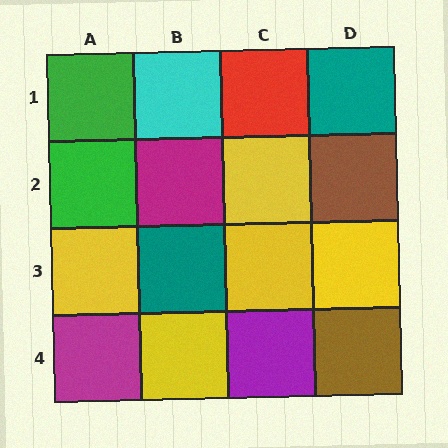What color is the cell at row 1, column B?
Cyan.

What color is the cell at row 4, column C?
Purple.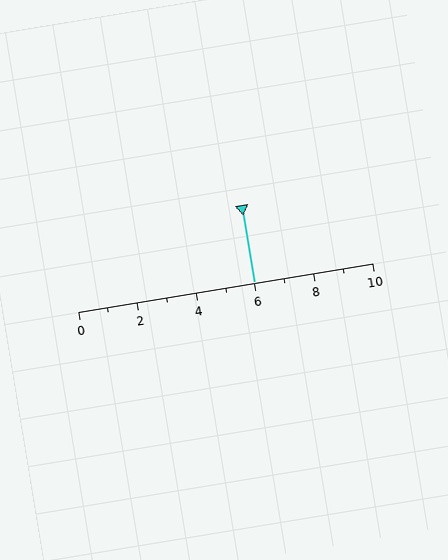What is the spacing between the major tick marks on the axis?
The major ticks are spaced 2 apart.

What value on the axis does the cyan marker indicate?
The marker indicates approximately 6.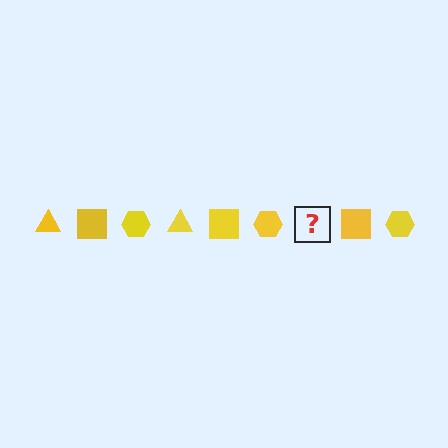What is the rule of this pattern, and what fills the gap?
The rule is that the pattern cycles through triangle, square, hexagon shapes in yellow. The gap should be filled with a yellow triangle.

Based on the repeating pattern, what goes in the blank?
The blank should be a yellow triangle.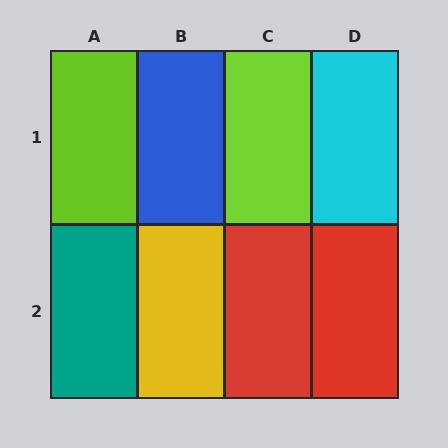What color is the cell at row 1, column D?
Cyan.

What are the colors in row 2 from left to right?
Teal, yellow, red, red.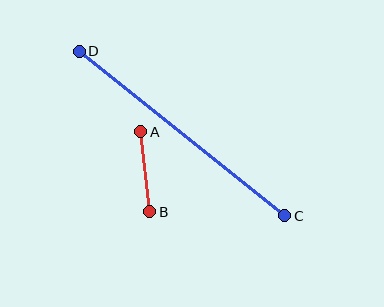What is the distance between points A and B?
The distance is approximately 80 pixels.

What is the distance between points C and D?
The distance is approximately 263 pixels.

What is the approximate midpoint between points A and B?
The midpoint is at approximately (145, 172) pixels.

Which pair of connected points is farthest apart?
Points C and D are farthest apart.